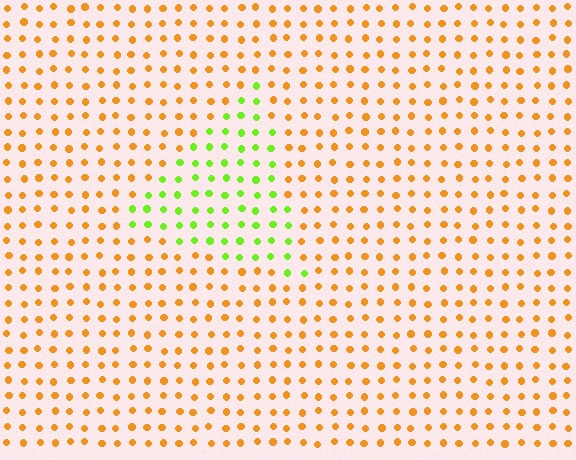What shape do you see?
I see a triangle.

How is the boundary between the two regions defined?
The boundary is defined purely by a slight shift in hue (about 65 degrees). Spacing, size, and orientation are identical on both sides.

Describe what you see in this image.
The image is filled with small orange elements in a uniform arrangement. A triangle-shaped region is visible where the elements are tinted to a slightly different hue, forming a subtle color boundary.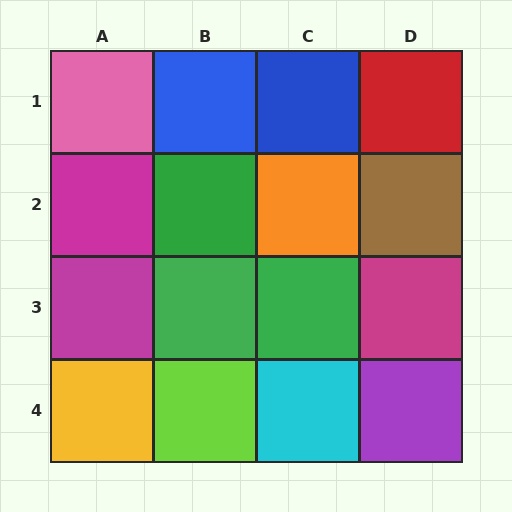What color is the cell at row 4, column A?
Yellow.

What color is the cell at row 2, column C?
Orange.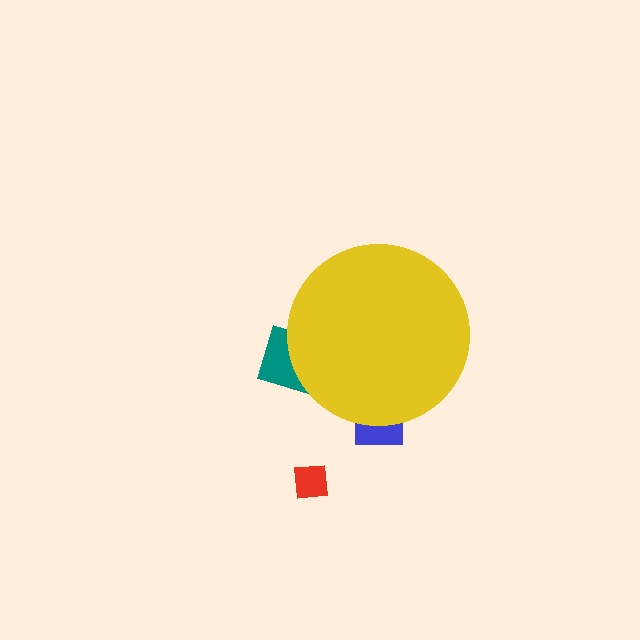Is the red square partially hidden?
No, the red square is fully visible.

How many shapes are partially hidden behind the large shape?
2 shapes are partially hidden.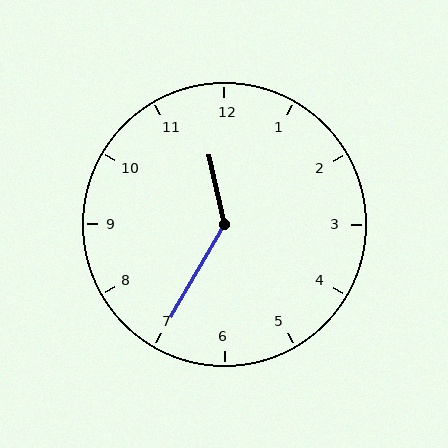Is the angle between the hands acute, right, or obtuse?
It is obtuse.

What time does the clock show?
11:35.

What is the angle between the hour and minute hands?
Approximately 138 degrees.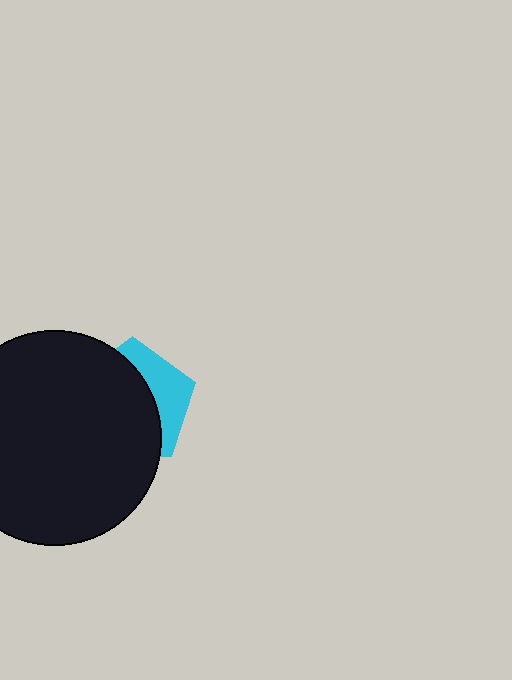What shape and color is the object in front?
The object in front is a black circle.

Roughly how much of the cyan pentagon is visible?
A small part of it is visible (roughly 33%).